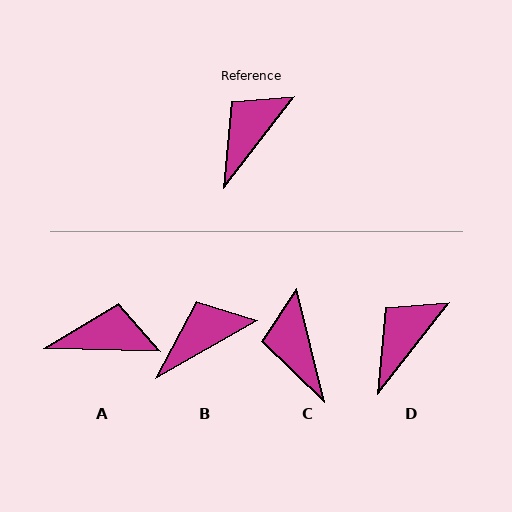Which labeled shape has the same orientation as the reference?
D.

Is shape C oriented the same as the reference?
No, it is off by about 52 degrees.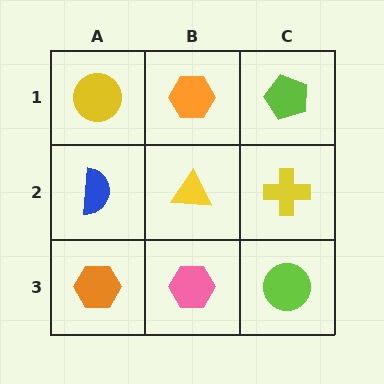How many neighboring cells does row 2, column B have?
4.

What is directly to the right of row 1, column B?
A lime pentagon.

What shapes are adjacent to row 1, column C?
A yellow cross (row 2, column C), an orange hexagon (row 1, column B).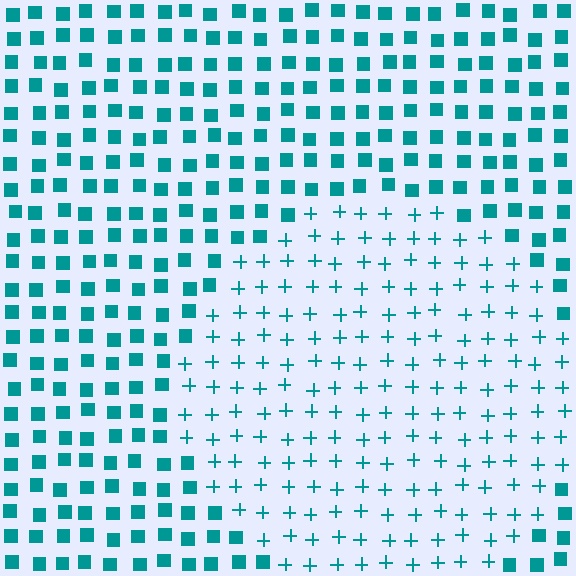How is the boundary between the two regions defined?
The boundary is defined by a change in element shape: plus signs inside vs. squares outside. All elements share the same color and spacing.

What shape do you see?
I see a circle.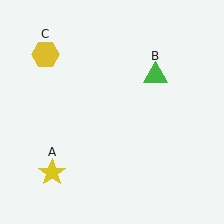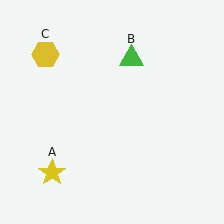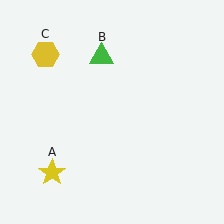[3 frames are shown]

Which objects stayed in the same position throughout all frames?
Yellow star (object A) and yellow hexagon (object C) remained stationary.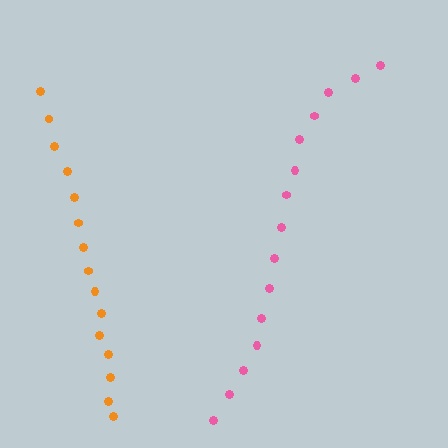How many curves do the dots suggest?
There are 2 distinct paths.